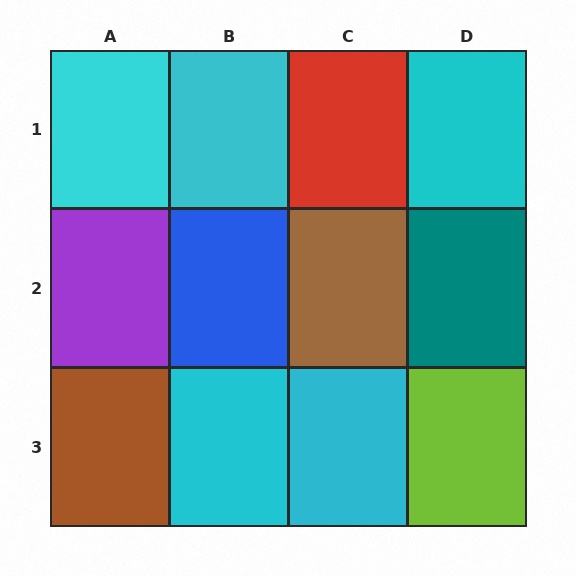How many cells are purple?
1 cell is purple.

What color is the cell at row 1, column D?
Cyan.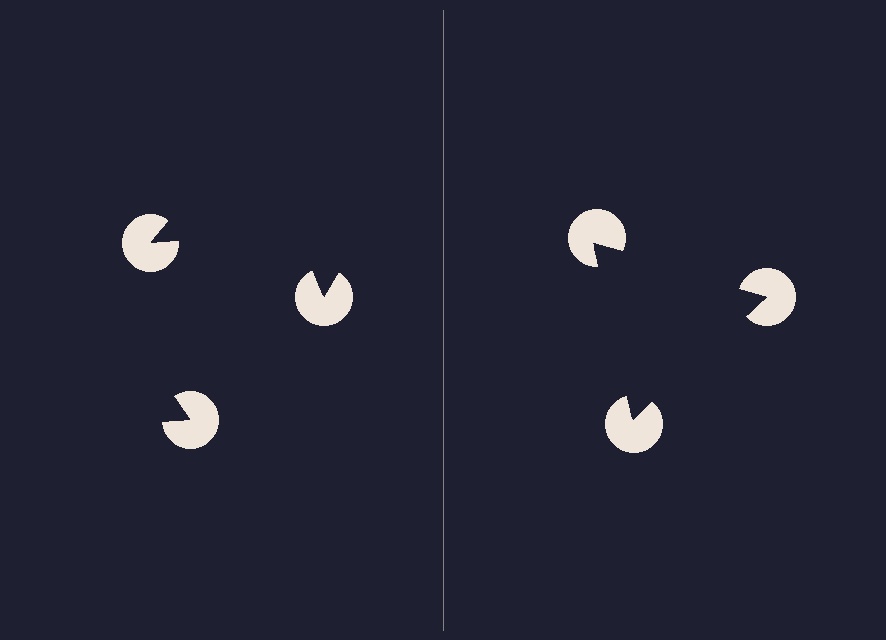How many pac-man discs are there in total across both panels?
6 — 3 on each side.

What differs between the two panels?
The pac-man discs are positioned identically on both sides; only the wedge orientations differ. On the right they align to a triangle; on the left they are misaligned.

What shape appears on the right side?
An illusory triangle.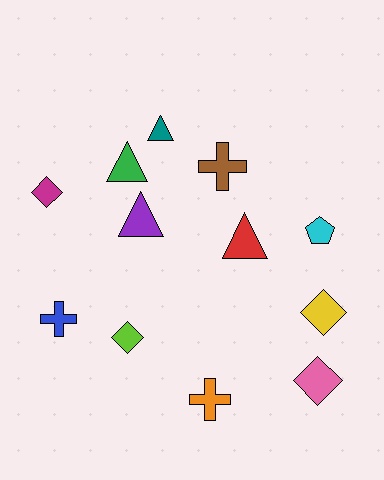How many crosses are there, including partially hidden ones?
There are 3 crosses.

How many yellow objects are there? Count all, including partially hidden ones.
There is 1 yellow object.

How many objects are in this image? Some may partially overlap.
There are 12 objects.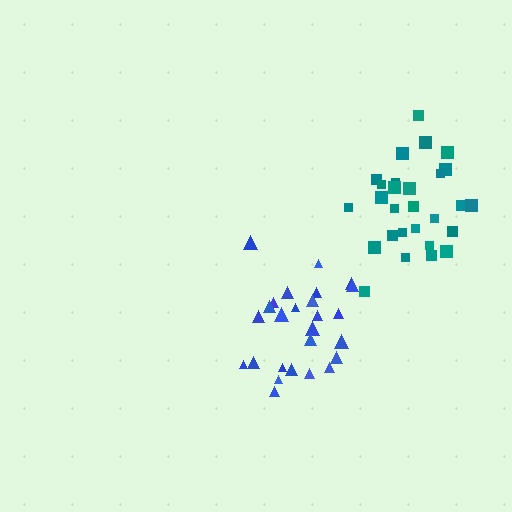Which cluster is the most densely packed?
Teal.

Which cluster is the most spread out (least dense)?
Blue.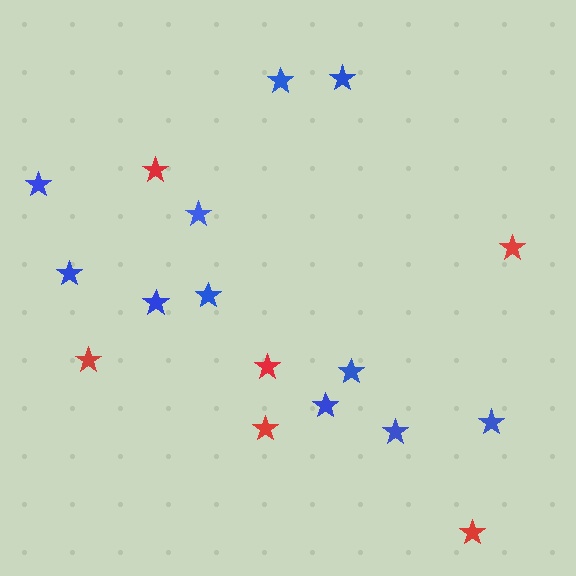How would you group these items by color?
There are 2 groups: one group of blue stars (11) and one group of red stars (6).